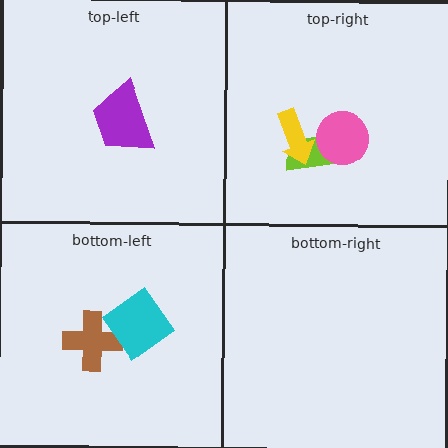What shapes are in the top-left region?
The purple trapezoid.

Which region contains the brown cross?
The bottom-left region.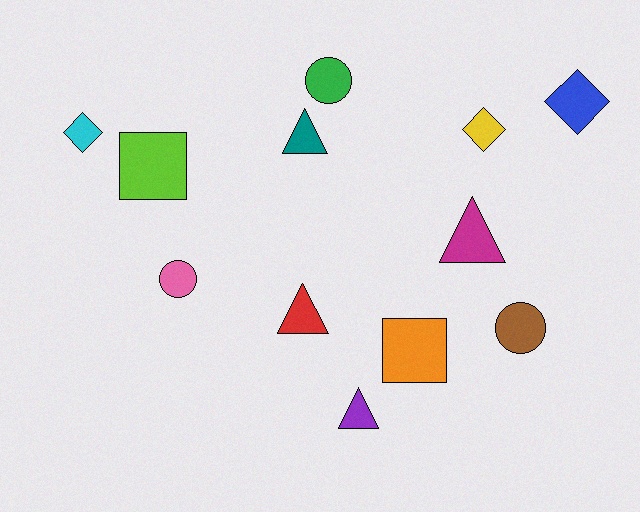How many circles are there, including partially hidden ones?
There are 3 circles.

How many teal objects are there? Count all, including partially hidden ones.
There is 1 teal object.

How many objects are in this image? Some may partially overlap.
There are 12 objects.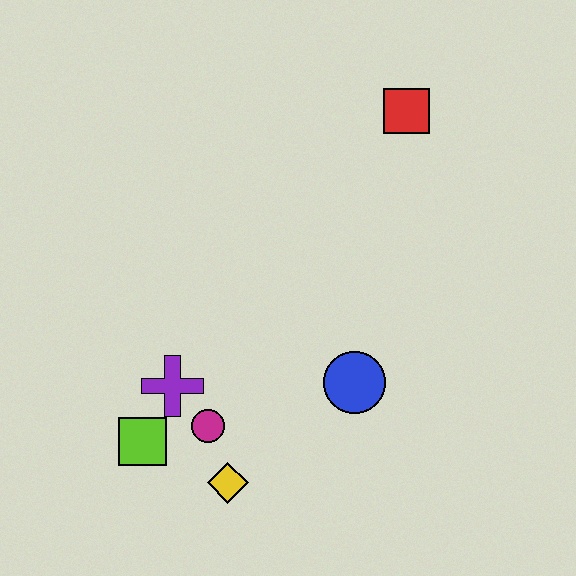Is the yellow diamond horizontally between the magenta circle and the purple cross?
No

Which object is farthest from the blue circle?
The red square is farthest from the blue circle.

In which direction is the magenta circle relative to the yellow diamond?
The magenta circle is above the yellow diamond.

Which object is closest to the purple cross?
The magenta circle is closest to the purple cross.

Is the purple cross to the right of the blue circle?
No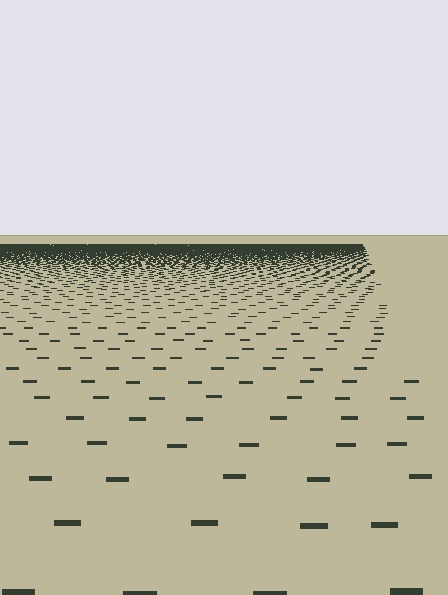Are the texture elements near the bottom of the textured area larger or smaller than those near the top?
Larger. Near the bottom, elements are closer to the viewer and appear at a bigger on-screen size.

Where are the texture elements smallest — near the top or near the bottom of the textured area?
Near the top.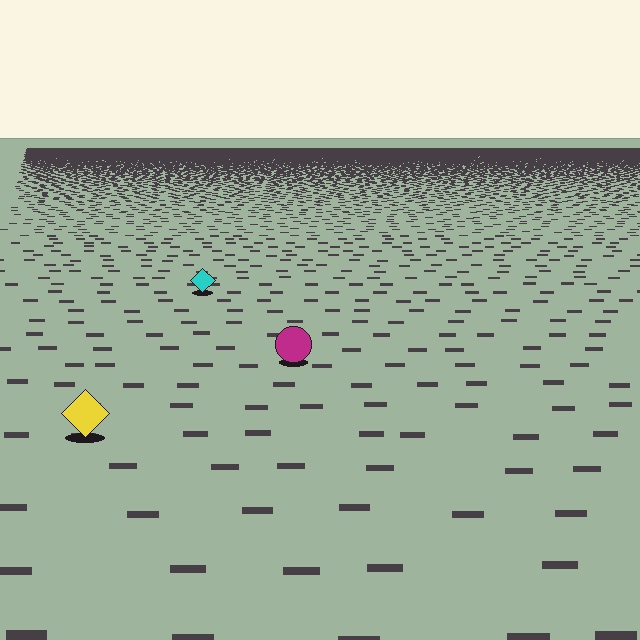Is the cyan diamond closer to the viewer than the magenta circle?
No. The magenta circle is closer — you can tell from the texture gradient: the ground texture is coarser near it.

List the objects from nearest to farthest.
From nearest to farthest: the yellow diamond, the magenta circle, the cyan diamond.